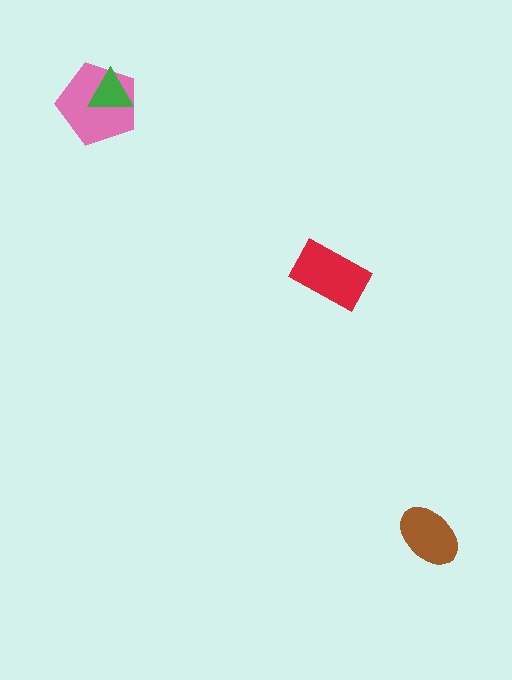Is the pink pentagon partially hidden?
Yes, it is partially covered by another shape.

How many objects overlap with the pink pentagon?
1 object overlaps with the pink pentagon.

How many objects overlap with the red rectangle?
0 objects overlap with the red rectangle.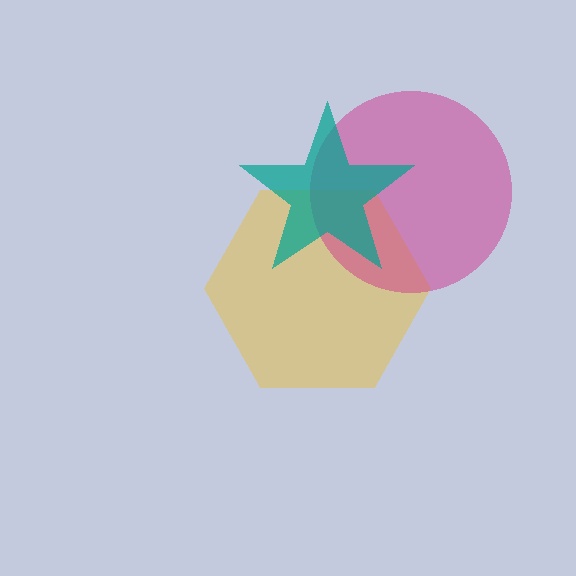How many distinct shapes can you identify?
There are 3 distinct shapes: a yellow hexagon, a magenta circle, a teal star.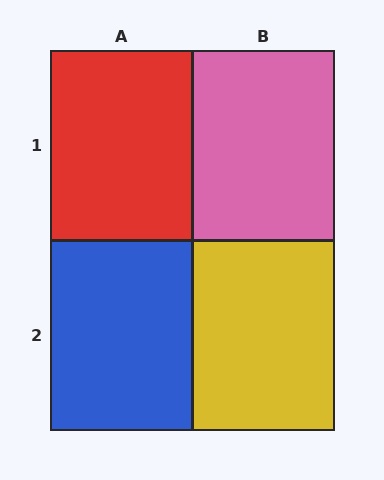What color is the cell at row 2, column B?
Yellow.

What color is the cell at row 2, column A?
Blue.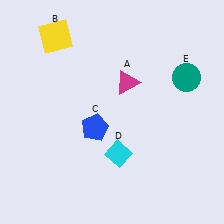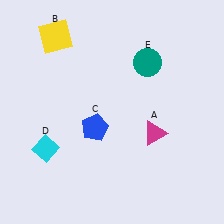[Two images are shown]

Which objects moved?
The objects that moved are: the magenta triangle (A), the cyan diamond (D), the teal circle (E).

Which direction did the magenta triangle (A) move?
The magenta triangle (A) moved down.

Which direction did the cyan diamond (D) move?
The cyan diamond (D) moved left.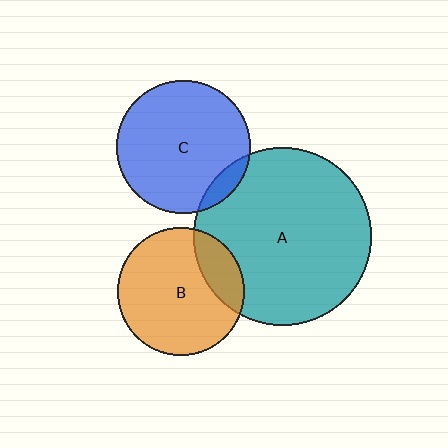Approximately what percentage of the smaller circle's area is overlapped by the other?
Approximately 10%.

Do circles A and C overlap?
Yes.